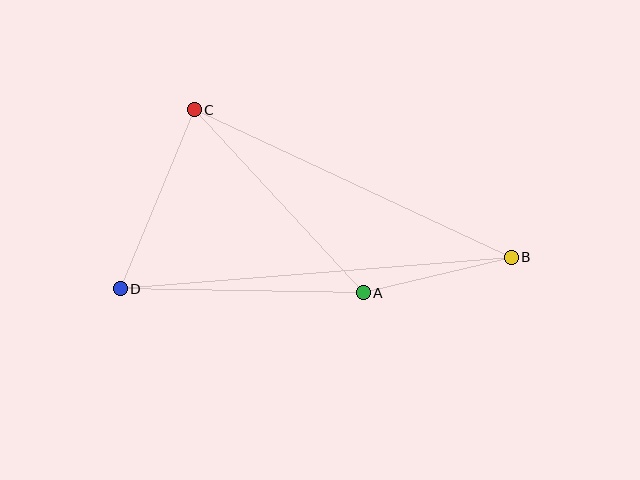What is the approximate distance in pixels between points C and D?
The distance between C and D is approximately 194 pixels.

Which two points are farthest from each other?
Points B and D are farthest from each other.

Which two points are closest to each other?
Points A and B are closest to each other.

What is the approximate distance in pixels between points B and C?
The distance between B and C is approximately 350 pixels.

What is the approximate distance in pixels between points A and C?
The distance between A and C is approximately 249 pixels.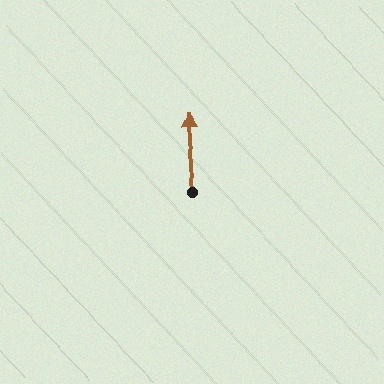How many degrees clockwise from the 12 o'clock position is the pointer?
Approximately 356 degrees.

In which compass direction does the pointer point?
North.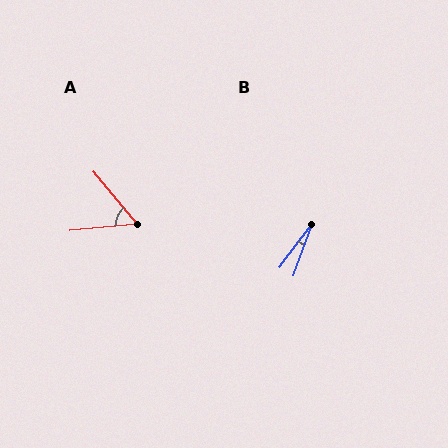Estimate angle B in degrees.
Approximately 16 degrees.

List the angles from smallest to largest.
B (16°), A (56°).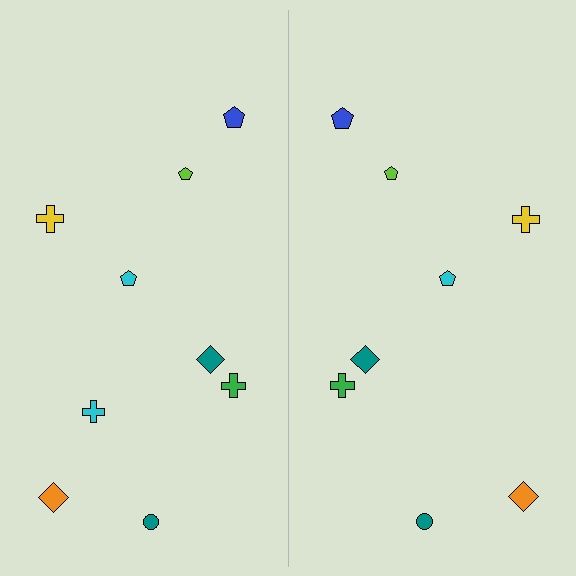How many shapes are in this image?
There are 17 shapes in this image.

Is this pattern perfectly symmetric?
No, the pattern is not perfectly symmetric. A cyan cross is missing from the right side.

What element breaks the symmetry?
A cyan cross is missing from the right side.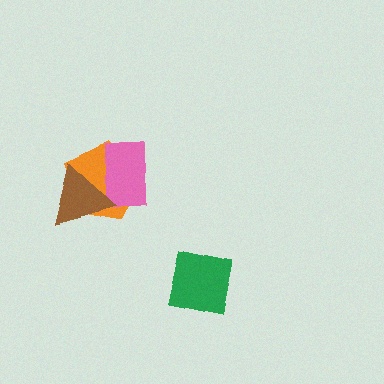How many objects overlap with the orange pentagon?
2 objects overlap with the orange pentagon.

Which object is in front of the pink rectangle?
The brown triangle is in front of the pink rectangle.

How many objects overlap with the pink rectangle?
2 objects overlap with the pink rectangle.